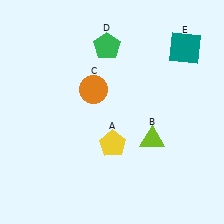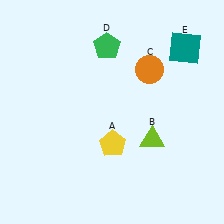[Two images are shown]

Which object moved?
The orange circle (C) moved right.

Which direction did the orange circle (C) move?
The orange circle (C) moved right.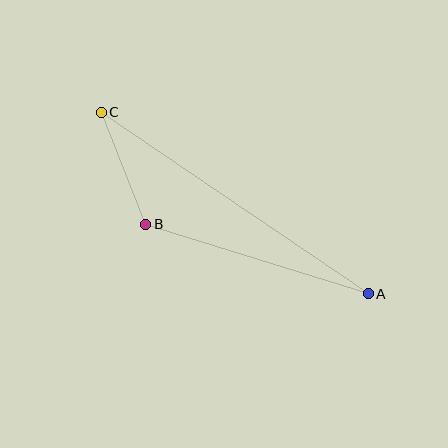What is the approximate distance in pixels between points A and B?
The distance between A and B is approximately 233 pixels.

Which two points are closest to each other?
Points B and C are closest to each other.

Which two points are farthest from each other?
Points A and C are farthest from each other.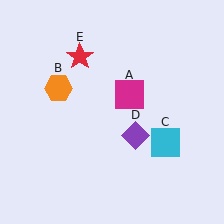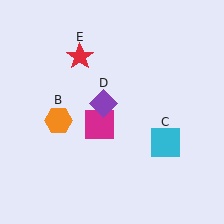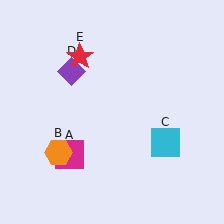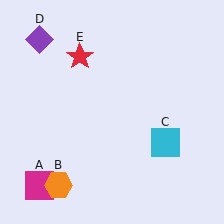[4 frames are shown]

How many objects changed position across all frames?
3 objects changed position: magenta square (object A), orange hexagon (object B), purple diamond (object D).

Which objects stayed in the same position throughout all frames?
Cyan square (object C) and red star (object E) remained stationary.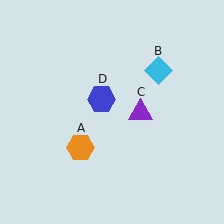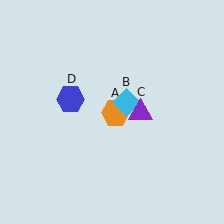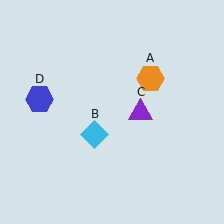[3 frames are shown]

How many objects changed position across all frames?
3 objects changed position: orange hexagon (object A), cyan diamond (object B), blue hexagon (object D).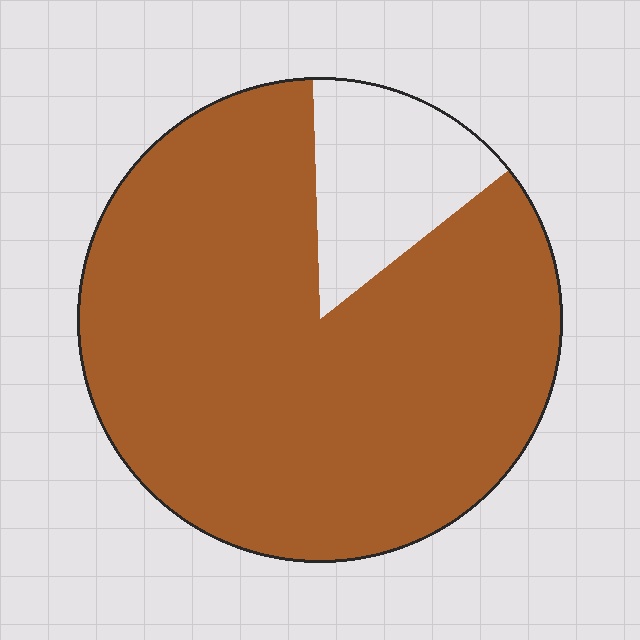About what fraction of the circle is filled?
About five sixths (5/6).